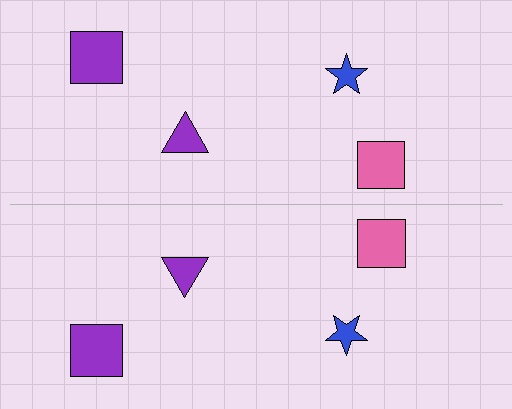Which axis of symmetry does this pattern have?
The pattern has a horizontal axis of symmetry running through the center of the image.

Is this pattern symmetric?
Yes, this pattern has bilateral (reflection) symmetry.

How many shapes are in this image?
There are 8 shapes in this image.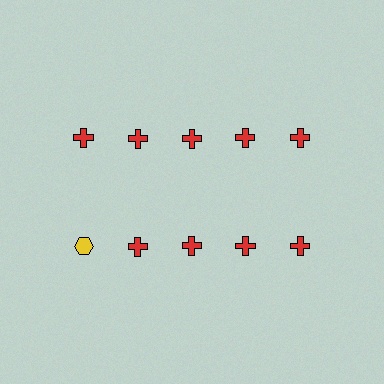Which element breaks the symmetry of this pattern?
The yellow hexagon in the second row, leftmost column breaks the symmetry. All other shapes are red crosses.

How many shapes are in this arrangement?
There are 10 shapes arranged in a grid pattern.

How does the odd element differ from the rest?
It differs in both color (yellow instead of red) and shape (hexagon instead of cross).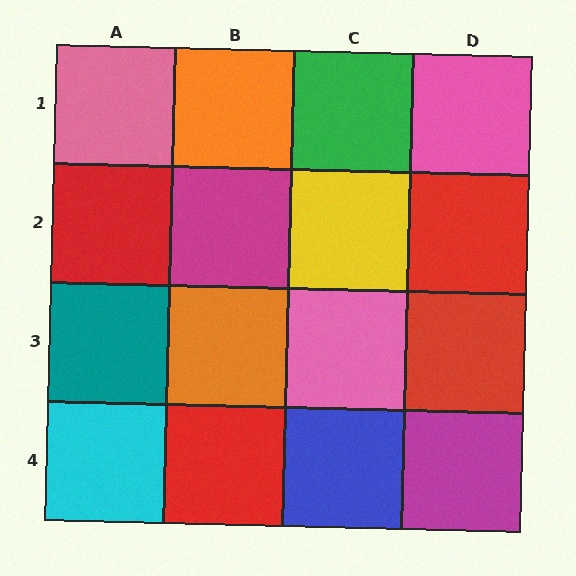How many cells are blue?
1 cell is blue.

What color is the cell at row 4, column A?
Cyan.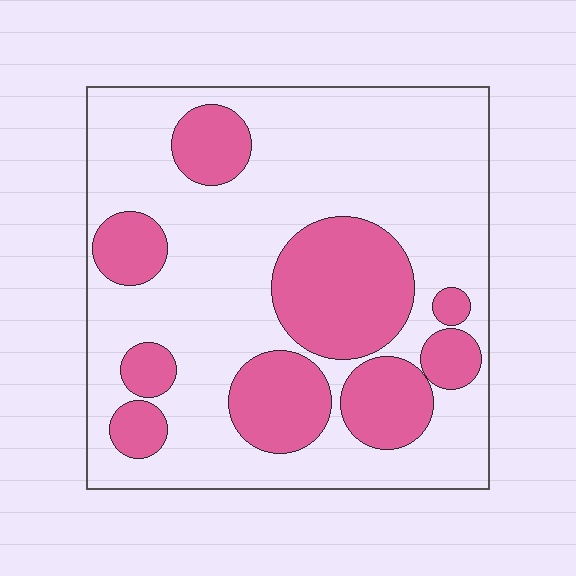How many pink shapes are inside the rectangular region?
9.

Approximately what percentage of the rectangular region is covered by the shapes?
Approximately 30%.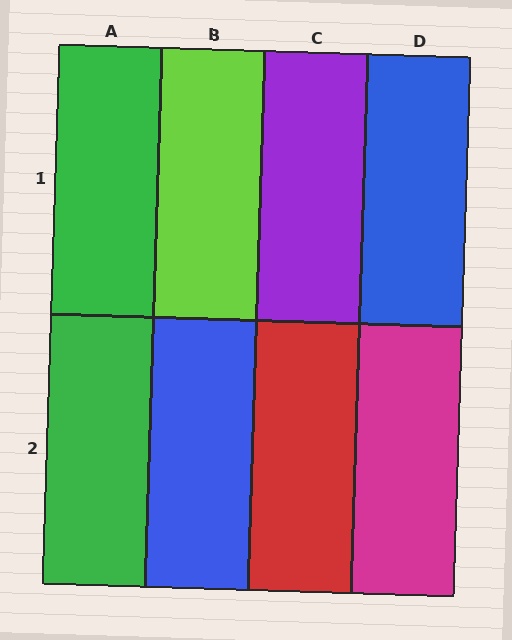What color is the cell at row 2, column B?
Blue.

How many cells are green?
2 cells are green.